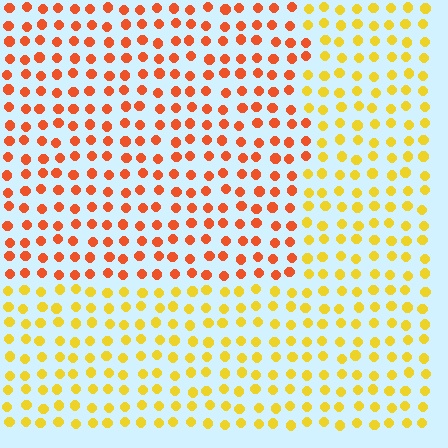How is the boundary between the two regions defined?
The boundary is defined purely by a slight shift in hue (about 39 degrees). Spacing, size, and orientation are identical on both sides.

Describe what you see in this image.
The image is filled with small yellow elements in a uniform arrangement. A rectangle-shaped region is visible where the elements are tinted to a slightly different hue, forming a subtle color boundary.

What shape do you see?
I see a rectangle.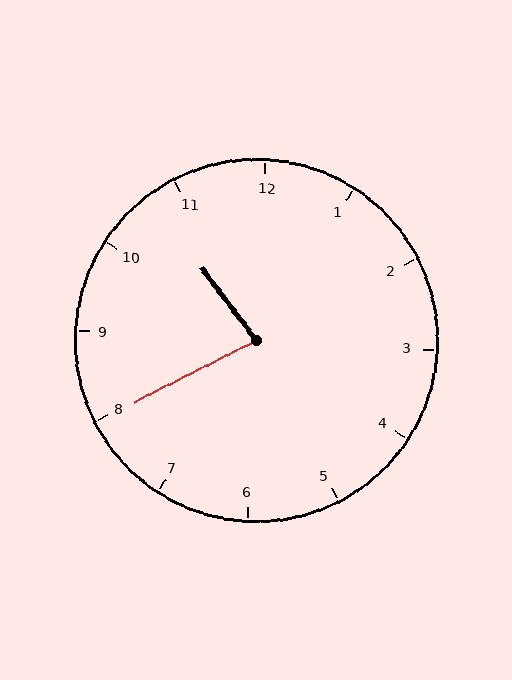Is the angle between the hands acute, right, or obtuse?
It is acute.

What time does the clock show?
10:40.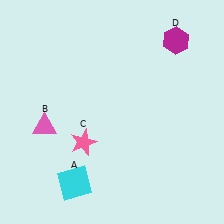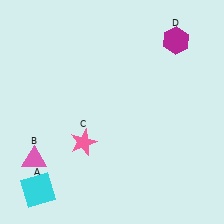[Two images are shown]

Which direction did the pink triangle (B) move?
The pink triangle (B) moved down.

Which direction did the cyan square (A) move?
The cyan square (A) moved left.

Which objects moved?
The objects that moved are: the cyan square (A), the pink triangle (B).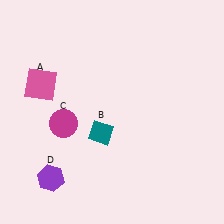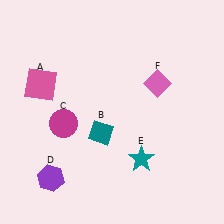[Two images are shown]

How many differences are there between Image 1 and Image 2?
There are 2 differences between the two images.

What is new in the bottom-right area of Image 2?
A teal star (E) was added in the bottom-right area of Image 2.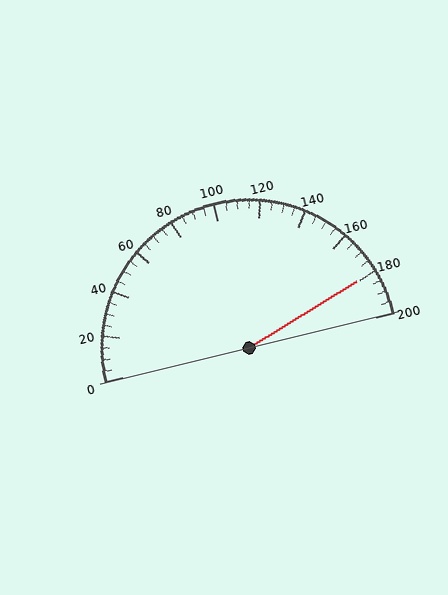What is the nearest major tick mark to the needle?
The nearest major tick mark is 180.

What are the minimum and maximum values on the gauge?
The gauge ranges from 0 to 200.